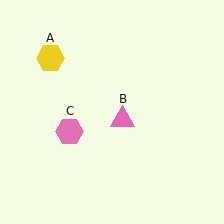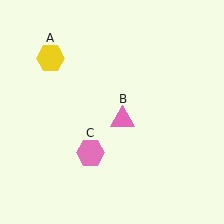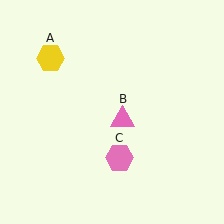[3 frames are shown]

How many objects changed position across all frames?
1 object changed position: pink hexagon (object C).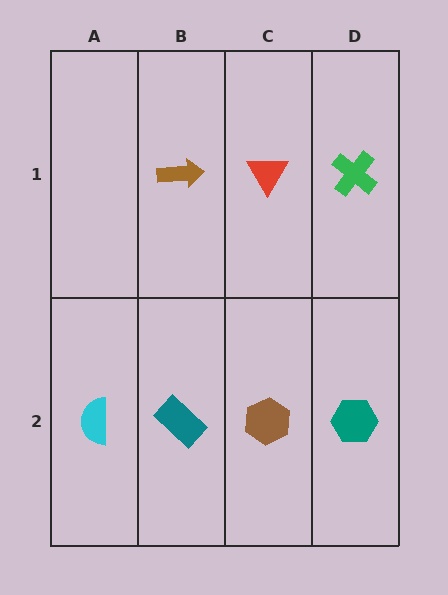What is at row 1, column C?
A red triangle.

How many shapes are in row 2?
4 shapes.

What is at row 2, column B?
A teal rectangle.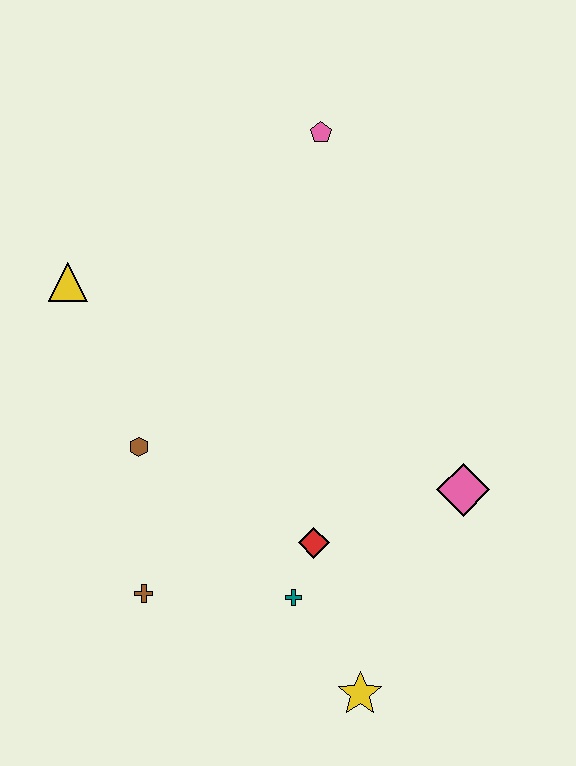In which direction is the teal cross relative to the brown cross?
The teal cross is to the right of the brown cross.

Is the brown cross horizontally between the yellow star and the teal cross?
No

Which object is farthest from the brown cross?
The pink pentagon is farthest from the brown cross.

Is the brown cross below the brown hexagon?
Yes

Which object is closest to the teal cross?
The red diamond is closest to the teal cross.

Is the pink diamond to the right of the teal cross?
Yes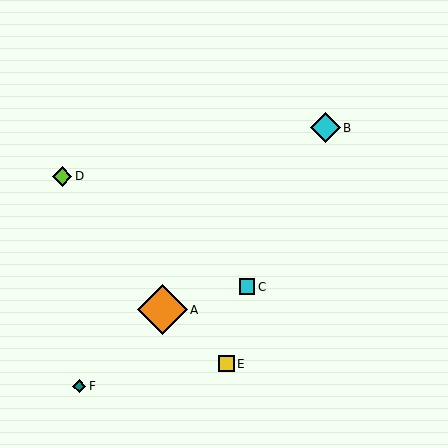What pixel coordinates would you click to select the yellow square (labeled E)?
Click at (226, 364) to select the yellow square E.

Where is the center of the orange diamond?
The center of the orange diamond is at (162, 310).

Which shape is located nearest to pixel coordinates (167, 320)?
The orange diamond (labeled A) at (162, 310) is nearest to that location.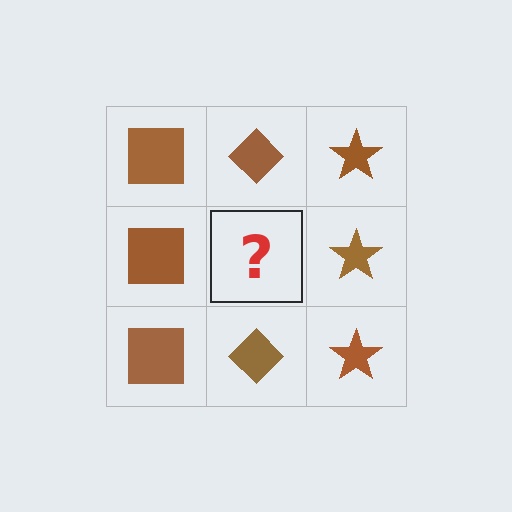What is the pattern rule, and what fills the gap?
The rule is that each column has a consistent shape. The gap should be filled with a brown diamond.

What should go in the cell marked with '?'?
The missing cell should contain a brown diamond.